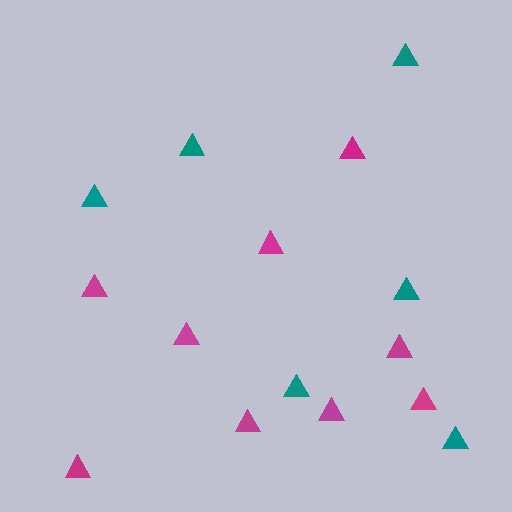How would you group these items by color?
There are 2 groups: one group of teal triangles (6) and one group of magenta triangles (9).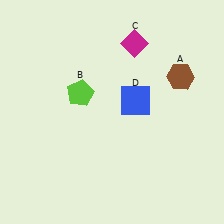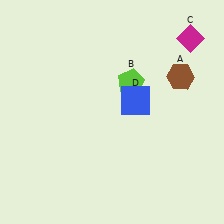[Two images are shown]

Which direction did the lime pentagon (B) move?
The lime pentagon (B) moved right.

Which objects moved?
The objects that moved are: the lime pentagon (B), the magenta diamond (C).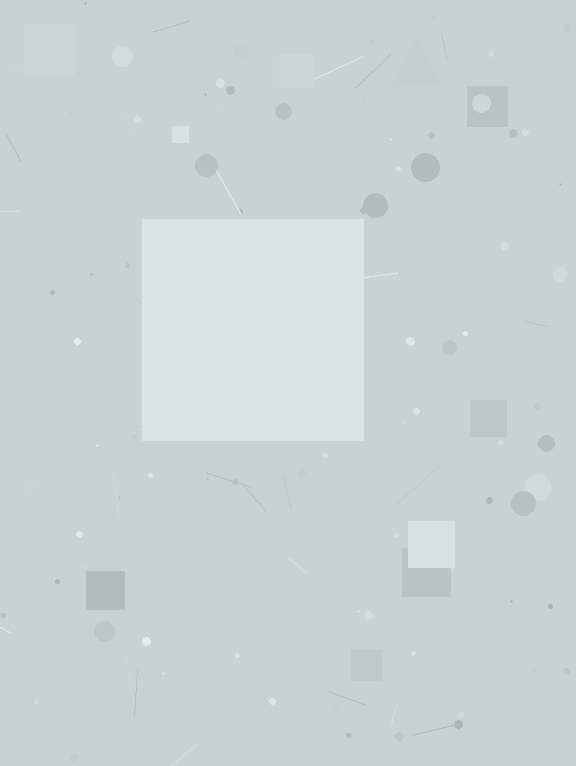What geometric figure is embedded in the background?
A square is embedded in the background.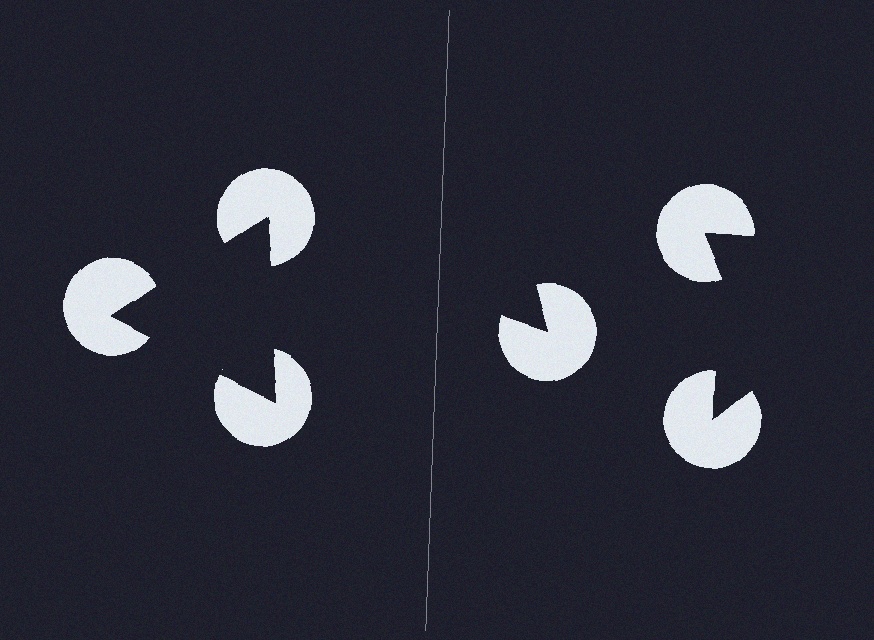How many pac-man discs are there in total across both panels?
6 — 3 on each side.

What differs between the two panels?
The pac-man discs are positioned identically on both sides; only the wedge orientations differ. On the left they align to a triangle; on the right they are misaligned.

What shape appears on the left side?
An illusory triangle.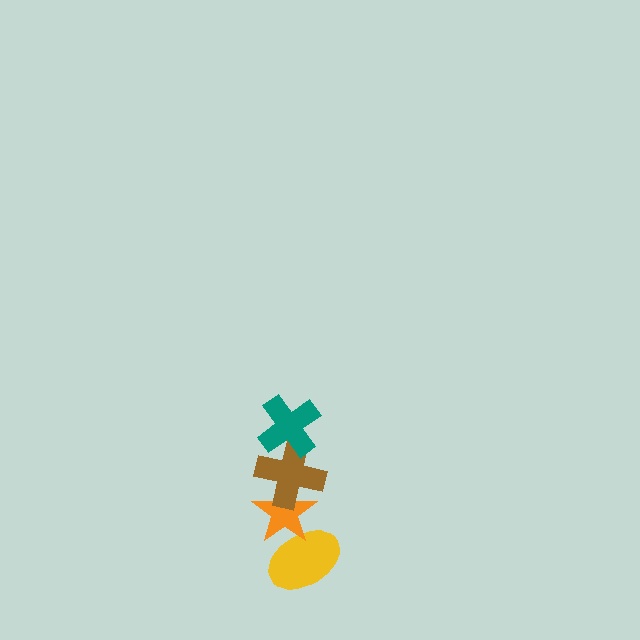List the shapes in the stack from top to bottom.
From top to bottom: the teal cross, the brown cross, the orange star, the yellow ellipse.